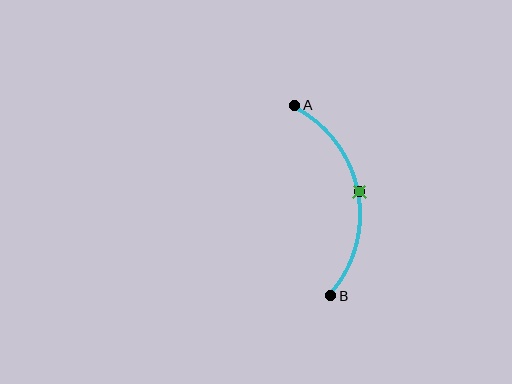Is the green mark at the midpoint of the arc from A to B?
Yes. The green mark lies on the arc at equal arc-length from both A and B — it is the arc midpoint.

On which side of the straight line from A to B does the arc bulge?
The arc bulges to the right of the straight line connecting A and B.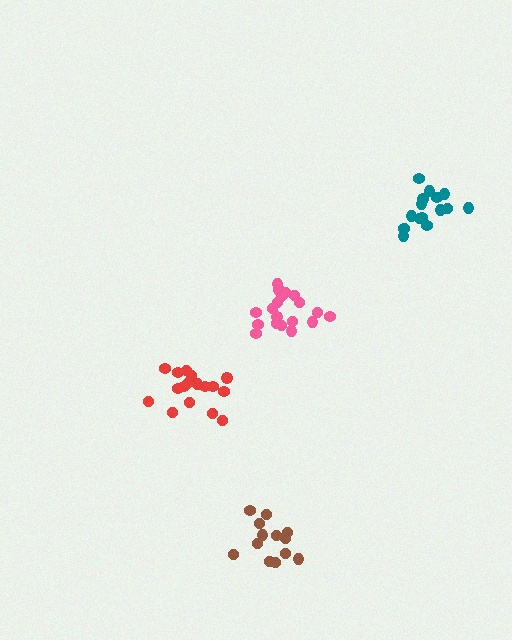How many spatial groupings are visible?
There are 4 spatial groupings.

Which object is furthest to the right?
The teal cluster is rightmost.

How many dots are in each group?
Group 1: 19 dots, Group 2: 16 dots, Group 3: 13 dots, Group 4: 17 dots (65 total).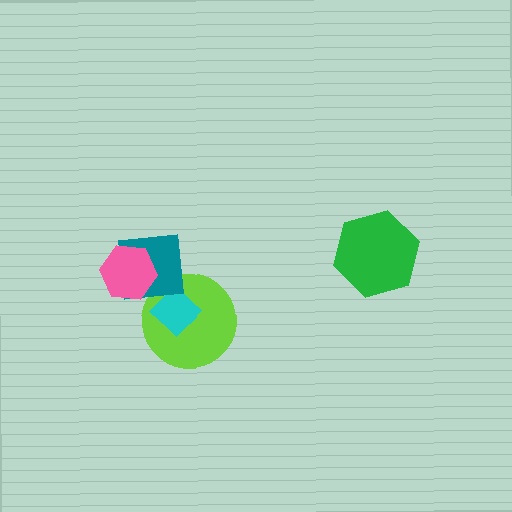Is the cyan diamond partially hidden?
Yes, it is partially covered by another shape.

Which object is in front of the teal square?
The pink hexagon is in front of the teal square.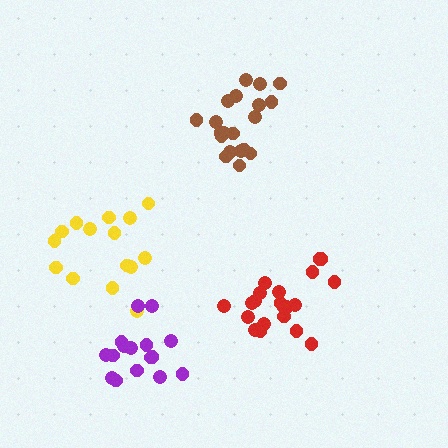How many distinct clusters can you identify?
There are 4 distinct clusters.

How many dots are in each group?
Group 1: 20 dots, Group 2: 15 dots, Group 3: 21 dots, Group 4: 16 dots (72 total).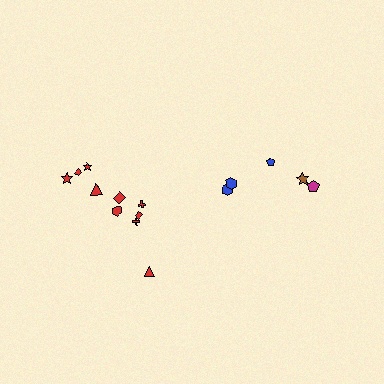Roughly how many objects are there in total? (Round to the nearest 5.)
Roughly 15 objects in total.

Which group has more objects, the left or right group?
The left group.